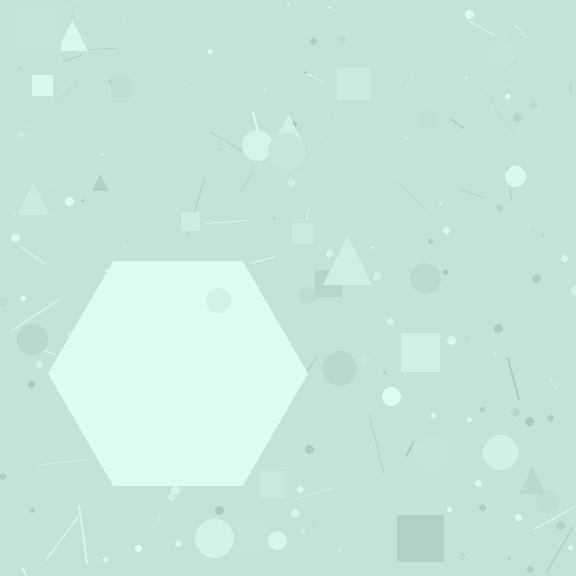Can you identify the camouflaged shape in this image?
The camouflaged shape is a hexagon.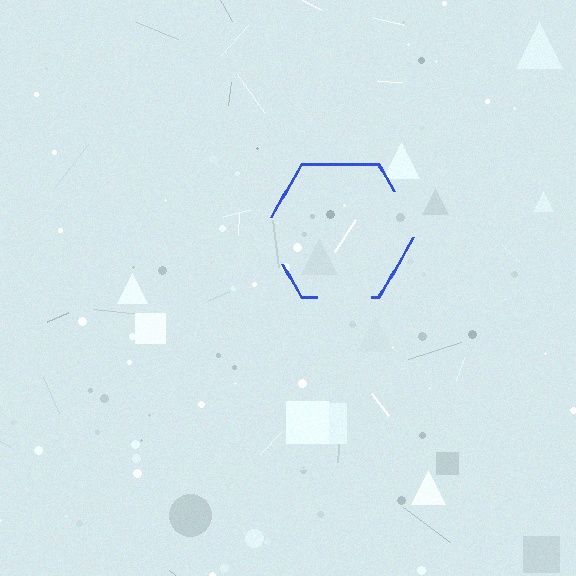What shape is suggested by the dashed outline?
The dashed outline suggests a hexagon.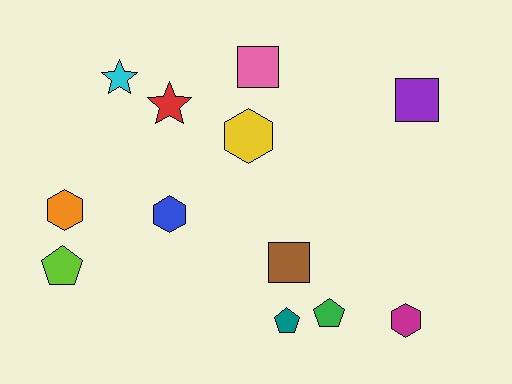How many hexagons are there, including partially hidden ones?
There are 4 hexagons.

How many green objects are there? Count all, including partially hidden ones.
There is 1 green object.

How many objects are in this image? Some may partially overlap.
There are 12 objects.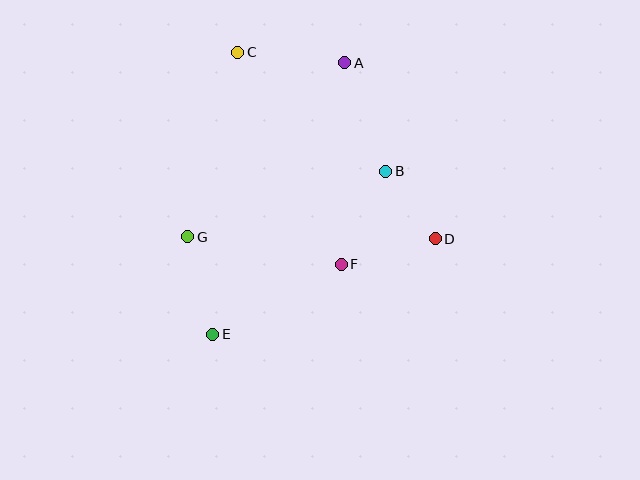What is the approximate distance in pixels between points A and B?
The distance between A and B is approximately 116 pixels.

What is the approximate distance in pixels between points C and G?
The distance between C and G is approximately 191 pixels.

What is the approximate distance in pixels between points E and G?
The distance between E and G is approximately 100 pixels.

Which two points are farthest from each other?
Points A and E are farthest from each other.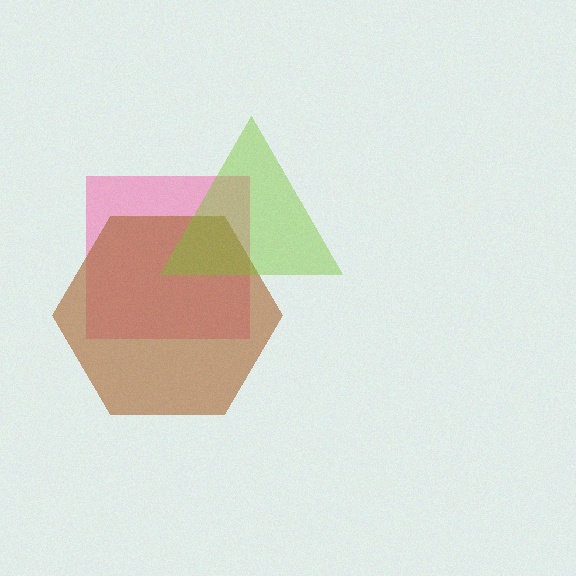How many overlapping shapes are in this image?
There are 3 overlapping shapes in the image.